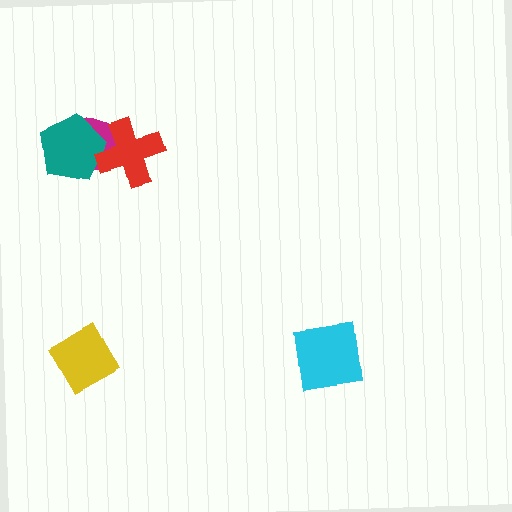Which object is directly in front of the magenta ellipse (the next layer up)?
The teal pentagon is directly in front of the magenta ellipse.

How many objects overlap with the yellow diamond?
0 objects overlap with the yellow diamond.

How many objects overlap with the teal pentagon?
2 objects overlap with the teal pentagon.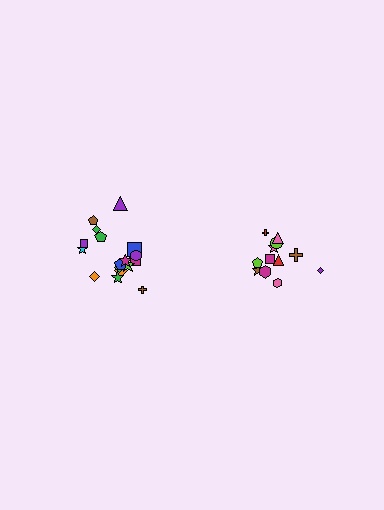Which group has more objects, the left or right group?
The left group.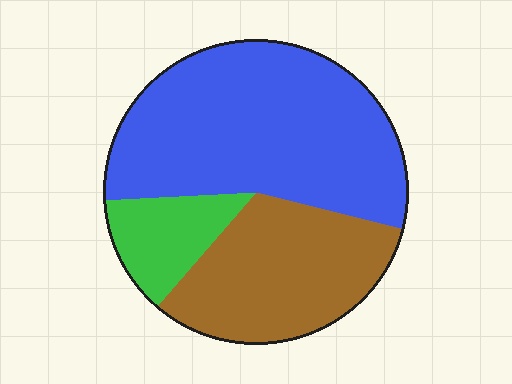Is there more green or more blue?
Blue.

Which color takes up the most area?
Blue, at roughly 55%.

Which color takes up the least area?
Green, at roughly 15%.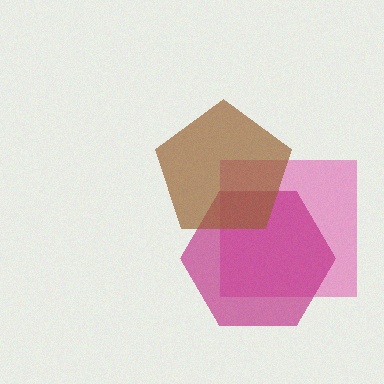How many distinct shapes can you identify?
There are 3 distinct shapes: a pink square, a magenta hexagon, a brown pentagon.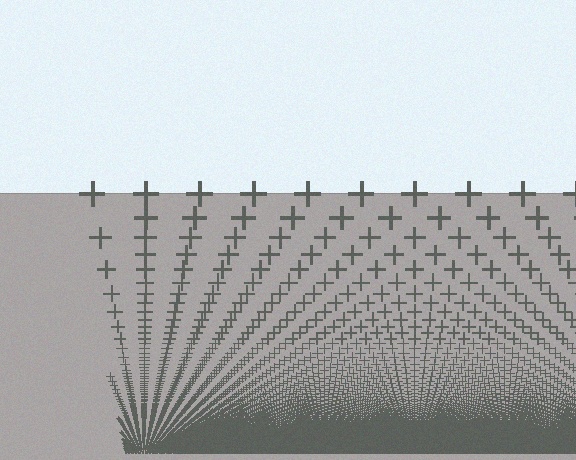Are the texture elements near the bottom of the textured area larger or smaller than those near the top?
Smaller. The gradient is inverted — elements near the bottom are smaller and denser.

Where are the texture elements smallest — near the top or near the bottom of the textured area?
Near the bottom.